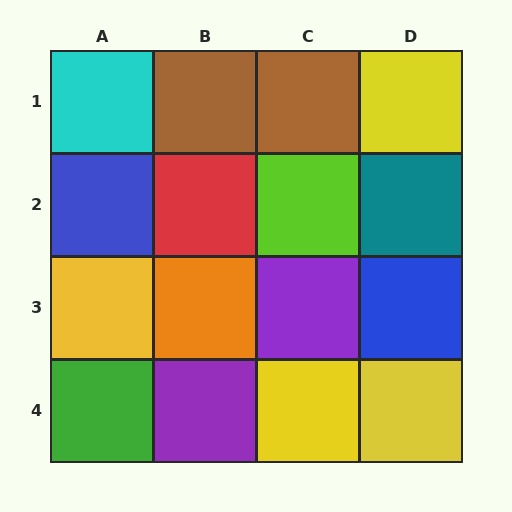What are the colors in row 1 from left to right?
Cyan, brown, brown, yellow.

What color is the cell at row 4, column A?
Green.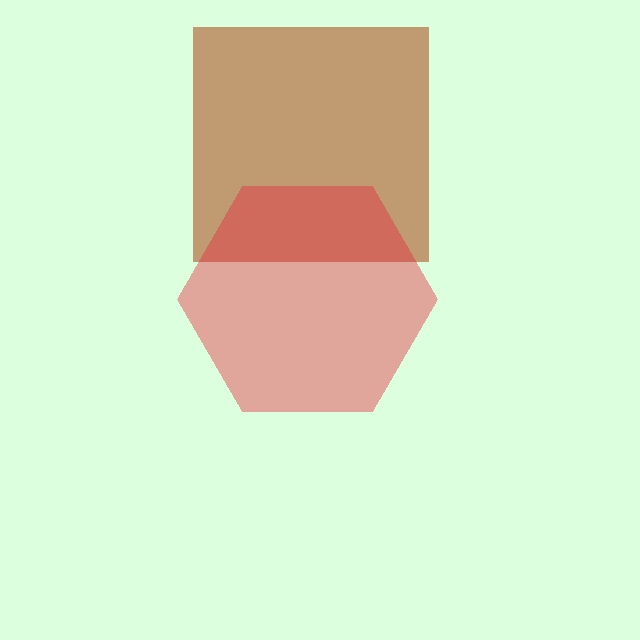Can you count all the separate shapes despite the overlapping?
Yes, there are 2 separate shapes.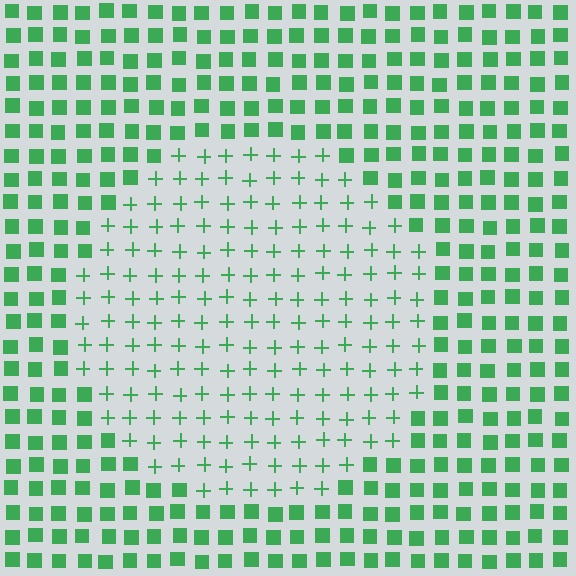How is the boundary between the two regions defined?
The boundary is defined by a change in element shape: plus signs inside vs. squares outside. All elements share the same color and spacing.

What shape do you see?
I see a circle.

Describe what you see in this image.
The image is filled with small green elements arranged in a uniform grid. A circle-shaped region contains plus signs, while the surrounding area contains squares. The boundary is defined purely by the change in element shape.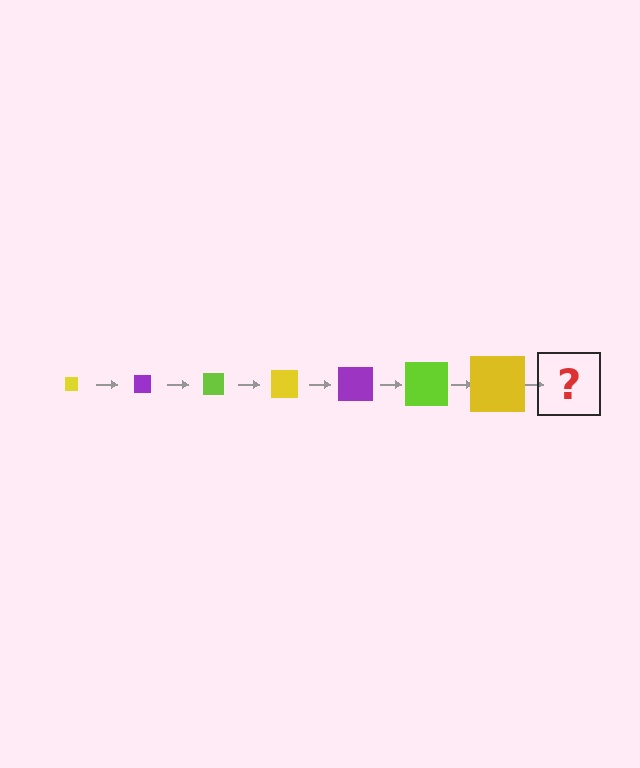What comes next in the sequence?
The next element should be a purple square, larger than the previous one.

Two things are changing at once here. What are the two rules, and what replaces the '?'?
The two rules are that the square grows larger each step and the color cycles through yellow, purple, and lime. The '?' should be a purple square, larger than the previous one.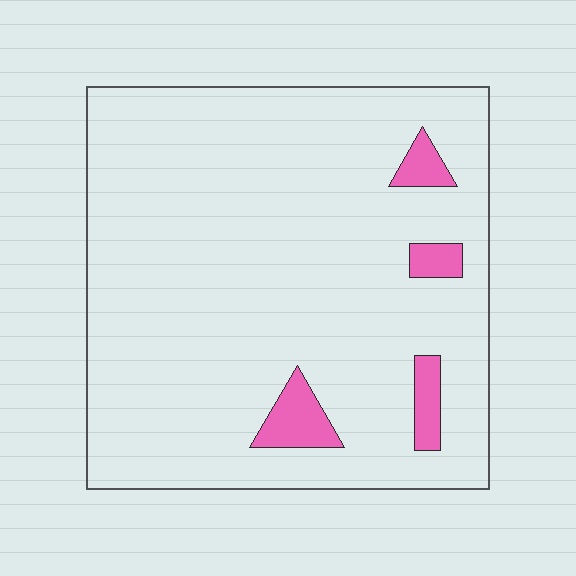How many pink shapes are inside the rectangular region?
4.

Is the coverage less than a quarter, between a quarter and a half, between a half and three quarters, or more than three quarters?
Less than a quarter.